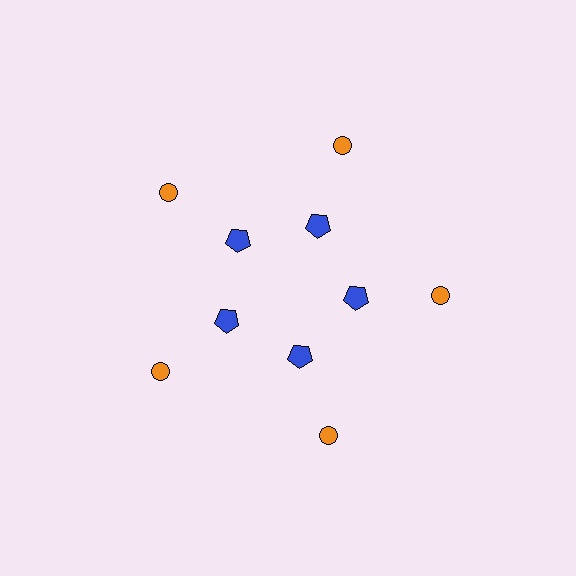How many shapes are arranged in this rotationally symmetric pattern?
There are 10 shapes, arranged in 5 groups of 2.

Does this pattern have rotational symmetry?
Yes, this pattern has 5-fold rotational symmetry. It looks the same after rotating 72 degrees around the center.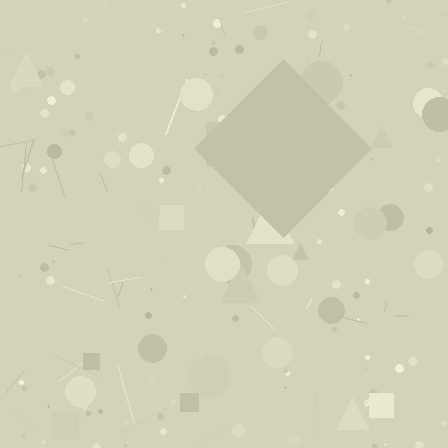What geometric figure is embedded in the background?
A diamond is embedded in the background.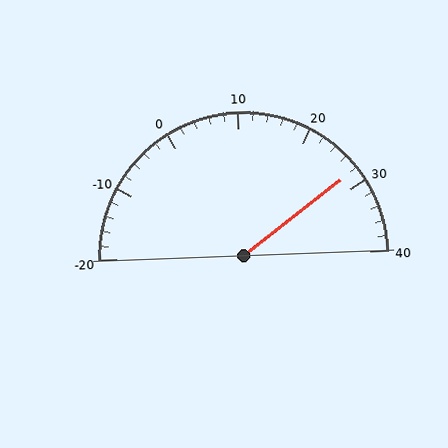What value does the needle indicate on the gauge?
The needle indicates approximately 28.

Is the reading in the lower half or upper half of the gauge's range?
The reading is in the upper half of the range (-20 to 40).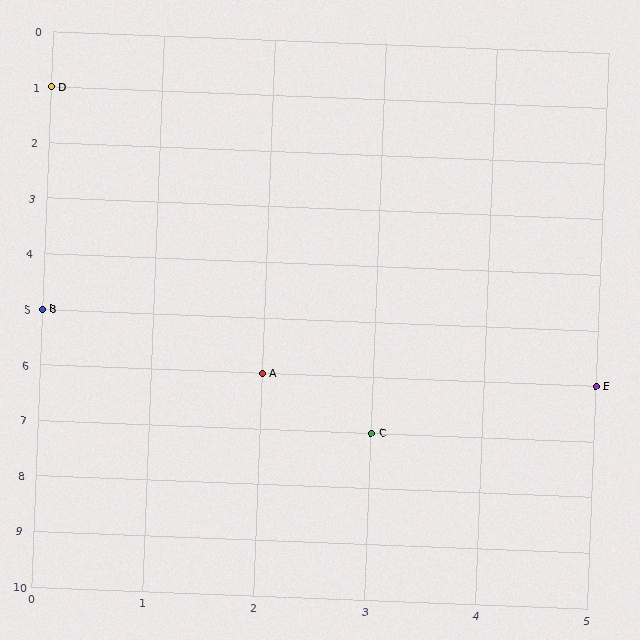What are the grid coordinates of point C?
Point C is at grid coordinates (3, 7).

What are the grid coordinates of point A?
Point A is at grid coordinates (2, 6).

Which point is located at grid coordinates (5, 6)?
Point E is at (5, 6).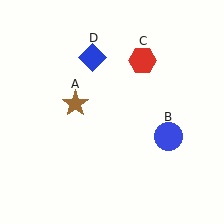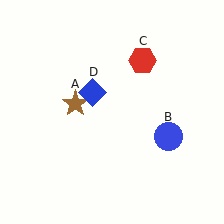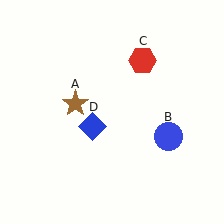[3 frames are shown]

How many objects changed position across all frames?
1 object changed position: blue diamond (object D).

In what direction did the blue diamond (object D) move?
The blue diamond (object D) moved down.